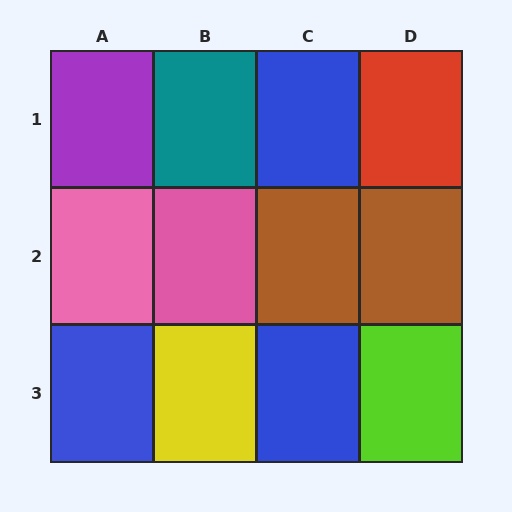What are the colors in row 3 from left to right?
Blue, yellow, blue, lime.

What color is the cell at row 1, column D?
Red.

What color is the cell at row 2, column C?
Brown.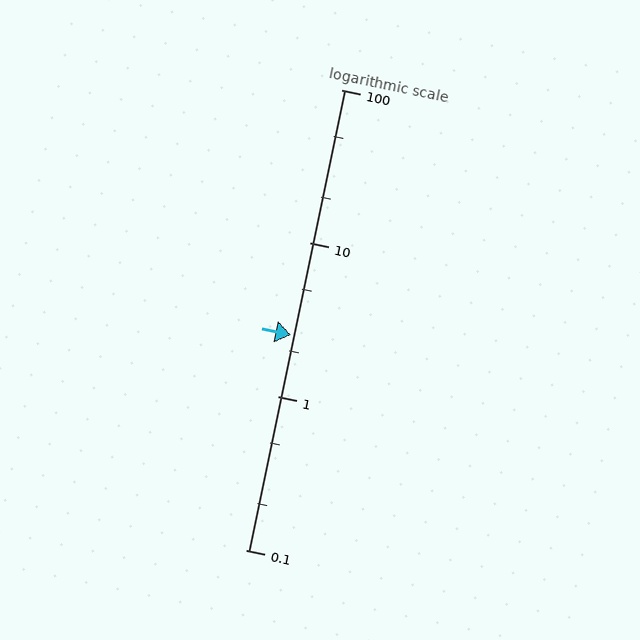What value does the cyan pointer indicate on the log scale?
The pointer indicates approximately 2.5.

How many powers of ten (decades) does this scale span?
The scale spans 3 decades, from 0.1 to 100.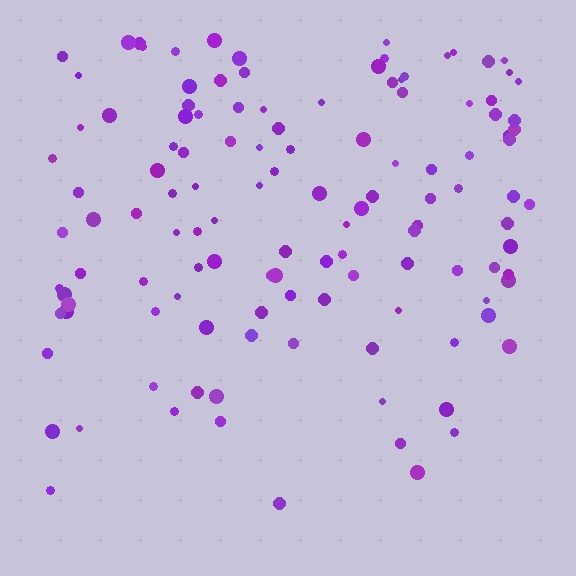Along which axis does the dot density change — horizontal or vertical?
Vertical.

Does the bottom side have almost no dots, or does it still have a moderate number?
Still a moderate number, just noticeably fewer than the top.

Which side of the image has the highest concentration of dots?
The top.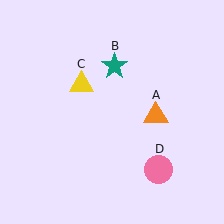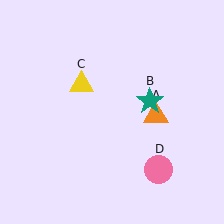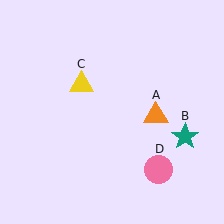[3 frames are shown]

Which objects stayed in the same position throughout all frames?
Orange triangle (object A) and yellow triangle (object C) and pink circle (object D) remained stationary.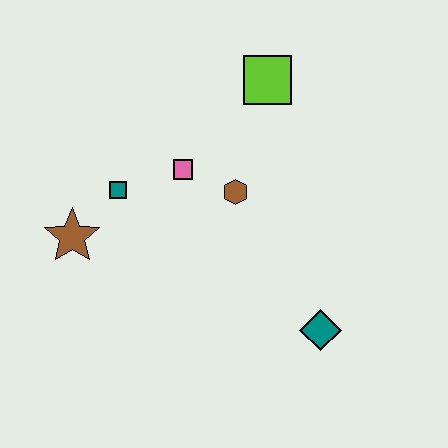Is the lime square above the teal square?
Yes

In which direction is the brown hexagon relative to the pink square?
The brown hexagon is to the right of the pink square.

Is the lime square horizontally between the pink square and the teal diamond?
Yes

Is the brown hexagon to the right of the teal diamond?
No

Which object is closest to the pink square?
The brown hexagon is closest to the pink square.